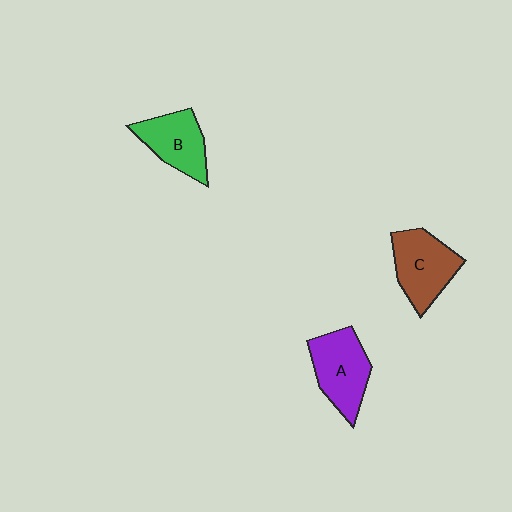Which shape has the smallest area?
Shape B (green).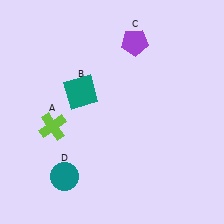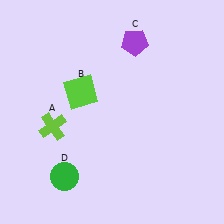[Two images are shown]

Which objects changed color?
B changed from teal to lime. D changed from teal to green.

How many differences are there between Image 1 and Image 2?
There are 2 differences between the two images.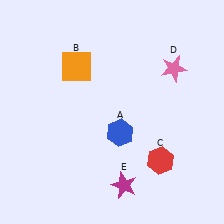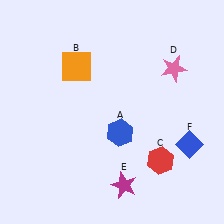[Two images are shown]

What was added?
A blue diamond (F) was added in Image 2.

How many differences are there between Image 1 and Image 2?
There is 1 difference between the two images.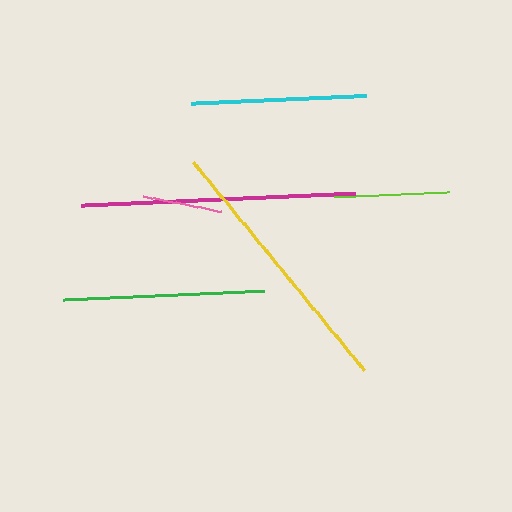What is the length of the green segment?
The green segment is approximately 201 pixels long.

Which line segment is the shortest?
The pink line is the shortest at approximately 79 pixels.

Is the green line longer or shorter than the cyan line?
The green line is longer than the cyan line.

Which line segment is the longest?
The magenta line is the longest at approximately 275 pixels.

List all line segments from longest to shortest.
From longest to shortest: magenta, yellow, green, cyan, lime, pink.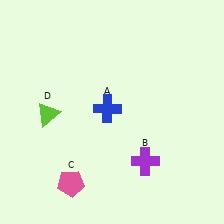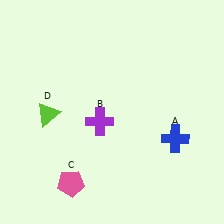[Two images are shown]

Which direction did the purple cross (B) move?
The purple cross (B) moved left.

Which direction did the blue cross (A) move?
The blue cross (A) moved right.